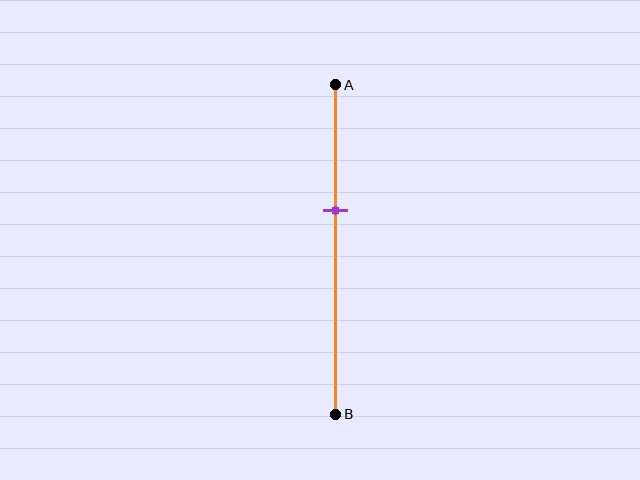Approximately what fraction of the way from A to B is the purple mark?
The purple mark is approximately 40% of the way from A to B.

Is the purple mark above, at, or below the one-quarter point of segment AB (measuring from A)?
The purple mark is below the one-quarter point of segment AB.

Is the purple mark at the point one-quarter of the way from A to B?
No, the mark is at about 40% from A, not at the 25% one-quarter point.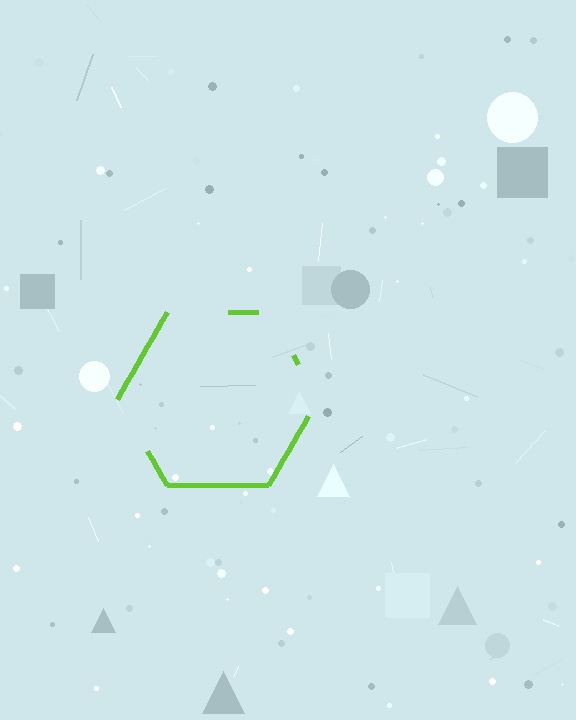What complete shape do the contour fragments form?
The contour fragments form a hexagon.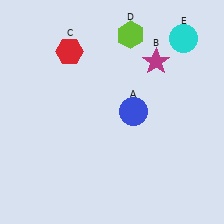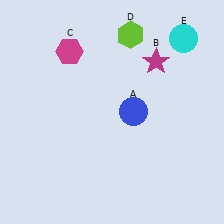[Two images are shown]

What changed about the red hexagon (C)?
In Image 1, C is red. In Image 2, it changed to magenta.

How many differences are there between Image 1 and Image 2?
There is 1 difference between the two images.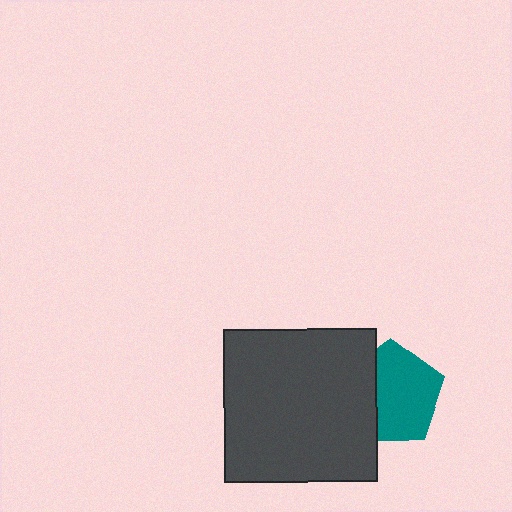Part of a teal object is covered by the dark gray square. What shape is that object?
It is a pentagon.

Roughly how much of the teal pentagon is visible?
Most of it is visible (roughly 68%).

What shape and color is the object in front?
The object in front is a dark gray square.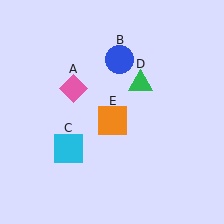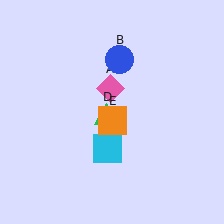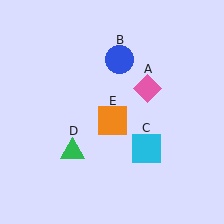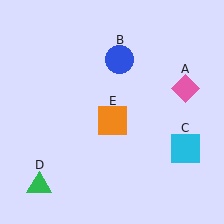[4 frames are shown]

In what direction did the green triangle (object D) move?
The green triangle (object D) moved down and to the left.